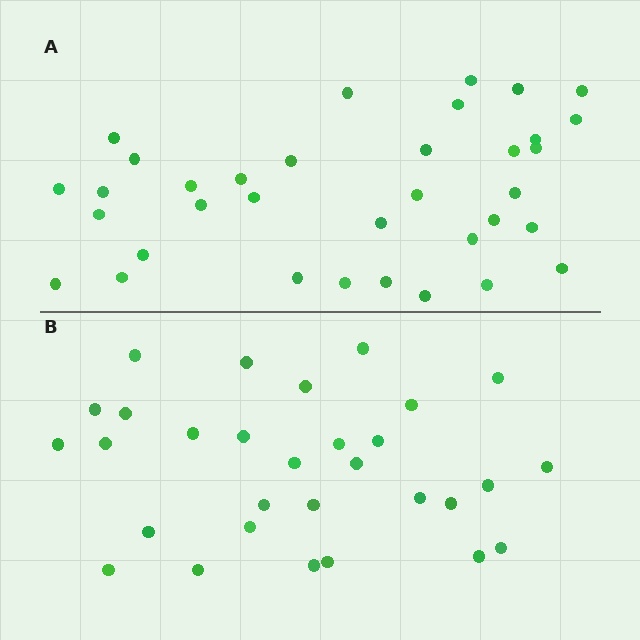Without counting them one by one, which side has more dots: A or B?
Region A (the top region) has more dots.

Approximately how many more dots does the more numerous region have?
Region A has about 5 more dots than region B.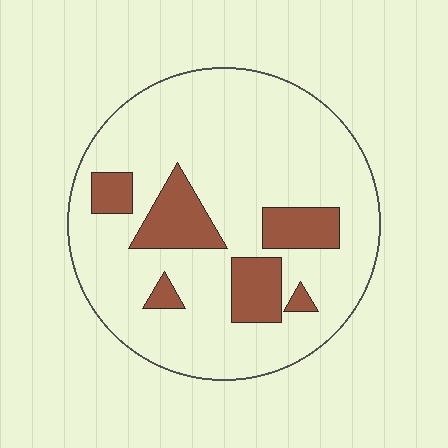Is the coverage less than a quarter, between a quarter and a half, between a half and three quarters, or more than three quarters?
Less than a quarter.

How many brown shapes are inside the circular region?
6.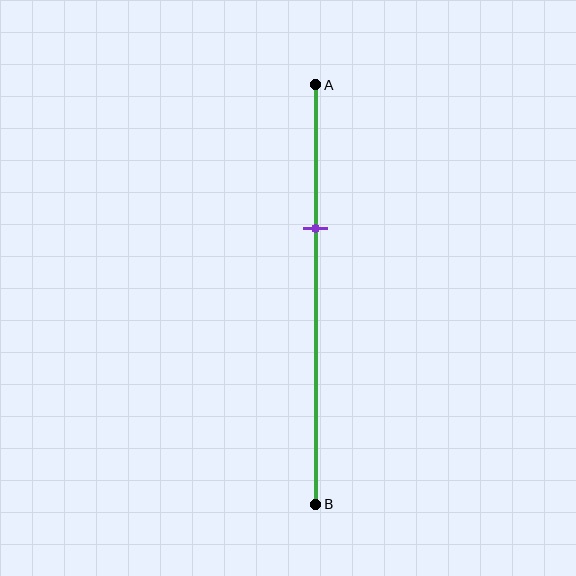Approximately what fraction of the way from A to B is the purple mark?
The purple mark is approximately 35% of the way from A to B.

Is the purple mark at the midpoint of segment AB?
No, the mark is at about 35% from A, not at the 50% midpoint.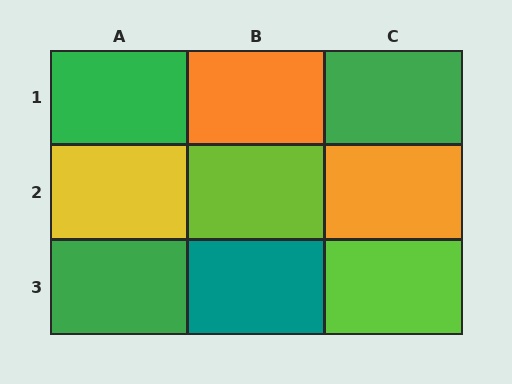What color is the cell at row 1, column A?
Green.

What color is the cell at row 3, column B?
Teal.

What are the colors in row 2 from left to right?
Yellow, lime, orange.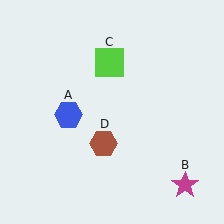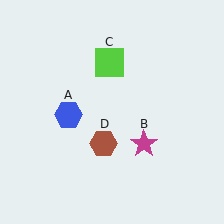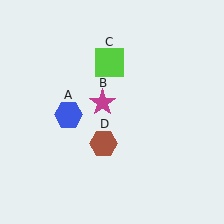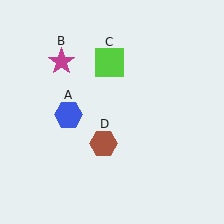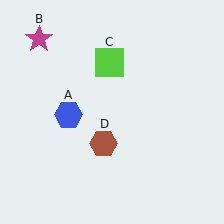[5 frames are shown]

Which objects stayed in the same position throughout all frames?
Blue hexagon (object A) and lime square (object C) and brown hexagon (object D) remained stationary.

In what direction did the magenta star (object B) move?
The magenta star (object B) moved up and to the left.